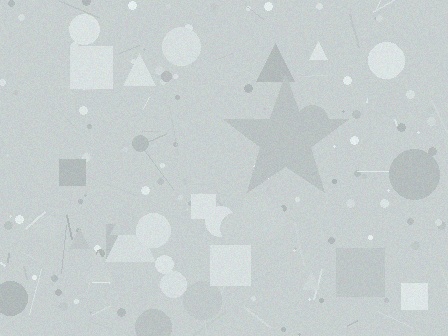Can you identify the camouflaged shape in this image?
The camouflaged shape is a star.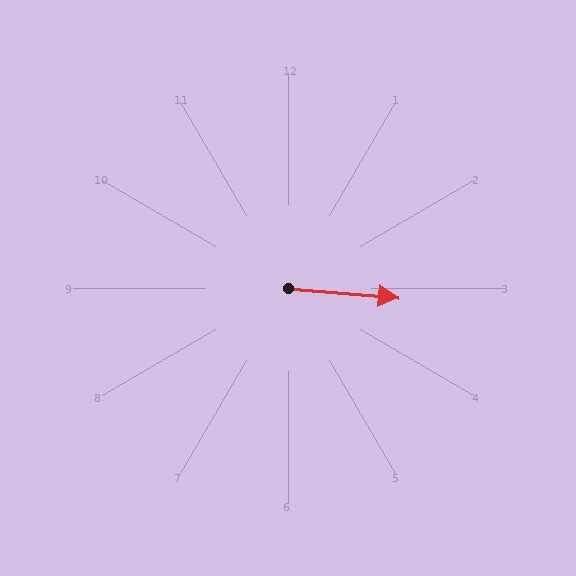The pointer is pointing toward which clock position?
Roughly 3 o'clock.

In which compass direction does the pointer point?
East.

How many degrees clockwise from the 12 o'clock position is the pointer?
Approximately 95 degrees.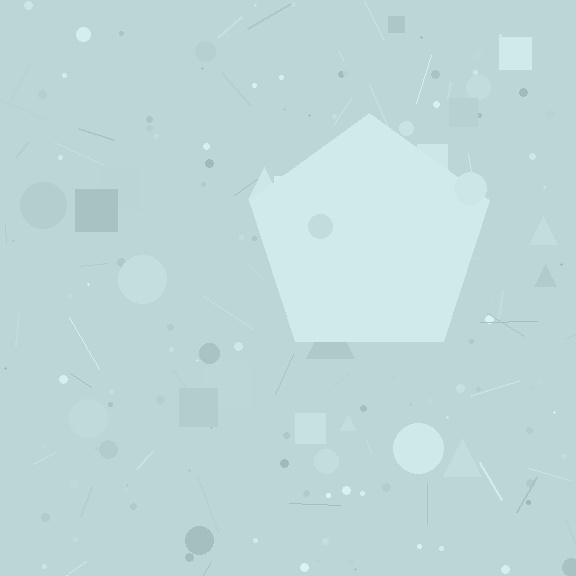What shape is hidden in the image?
A pentagon is hidden in the image.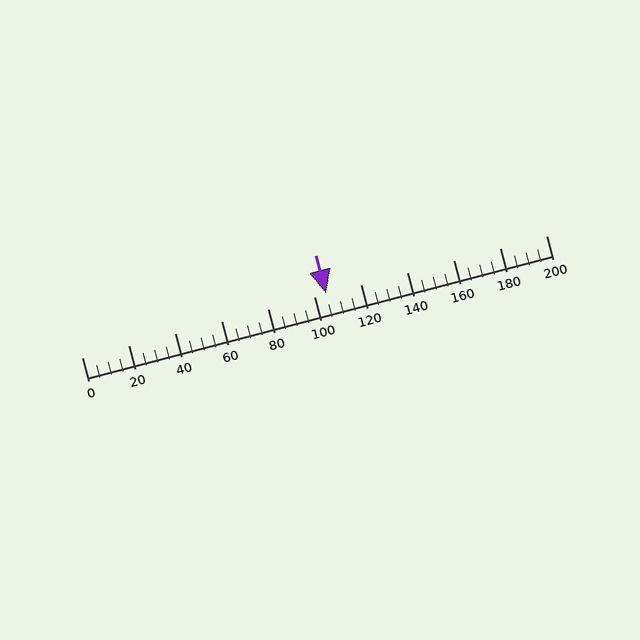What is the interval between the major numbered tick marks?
The major tick marks are spaced 20 units apart.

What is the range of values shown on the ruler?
The ruler shows values from 0 to 200.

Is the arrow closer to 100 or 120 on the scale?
The arrow is closer to 100.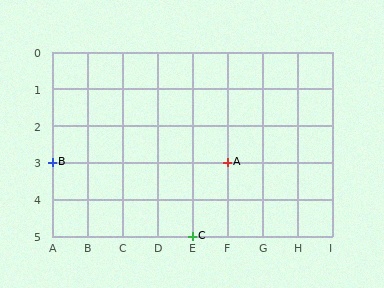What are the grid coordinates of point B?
Point B is at grid coordinates (A, 3).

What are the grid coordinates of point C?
Point C is at grid coordinates (E, 5).